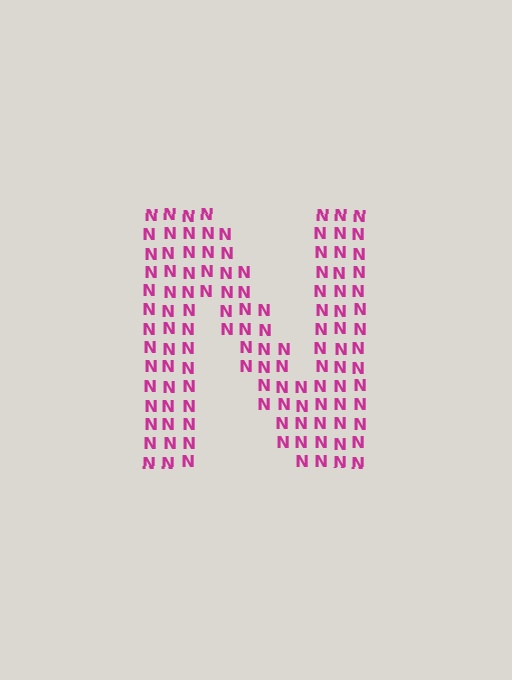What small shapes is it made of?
It is made of small letter N's.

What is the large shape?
The large shape is the letter N.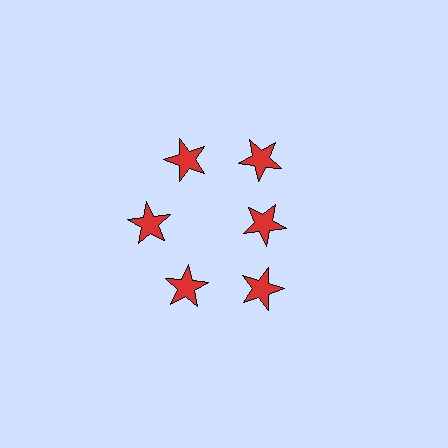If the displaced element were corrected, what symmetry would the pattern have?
It would have 6-fold rotational symmetry — the pattern would map onto itself every 60 degrees.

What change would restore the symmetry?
The symmetry would be restored by moving it outward, back onto the ring so that all 6 stars sit at equal angles and equal distance from the center.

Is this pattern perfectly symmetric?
No. The 6 red stars are arranged in a ring, but one element near the 3 o'clock position is pulled inward toward the center, breaking the 6-fold rotational symmetry.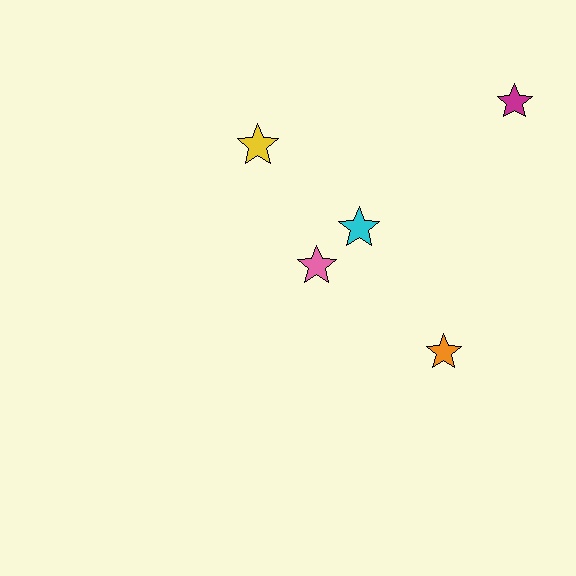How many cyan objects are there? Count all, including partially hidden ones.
There is 1 cyan object.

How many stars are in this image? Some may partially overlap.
There are 5 stars.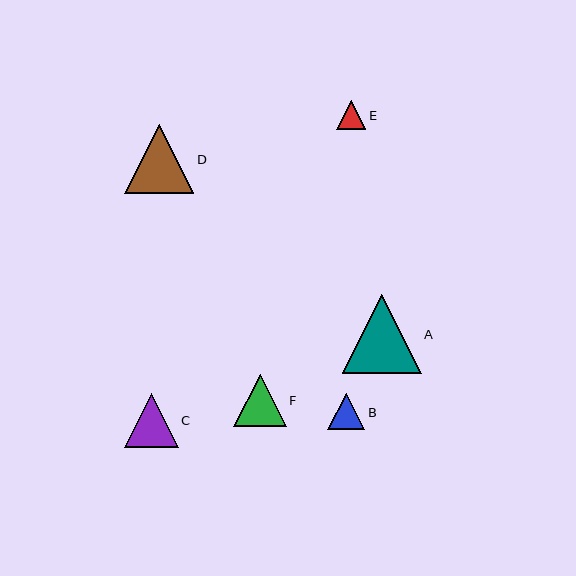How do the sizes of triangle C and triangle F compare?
Triangle C and triangle F are approximately the same size.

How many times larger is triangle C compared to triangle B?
Triangle C is approximately 1.5 times the size of triangle B.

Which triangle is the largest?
Triangle A is the largest with a size of approximately 79 pixels.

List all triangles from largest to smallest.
From largest to smallest: A, D, C, F, B, E.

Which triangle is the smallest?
Triangle E is the smallest with a size of approximately 29 pixels.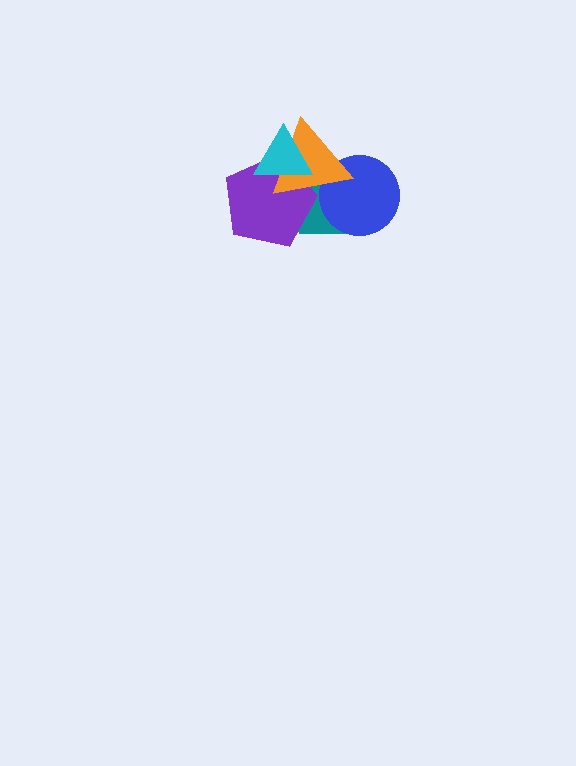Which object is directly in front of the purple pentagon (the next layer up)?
The orange triangle is directly in front of the purple pentagon.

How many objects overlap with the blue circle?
2 objects overlap with the blue circle.